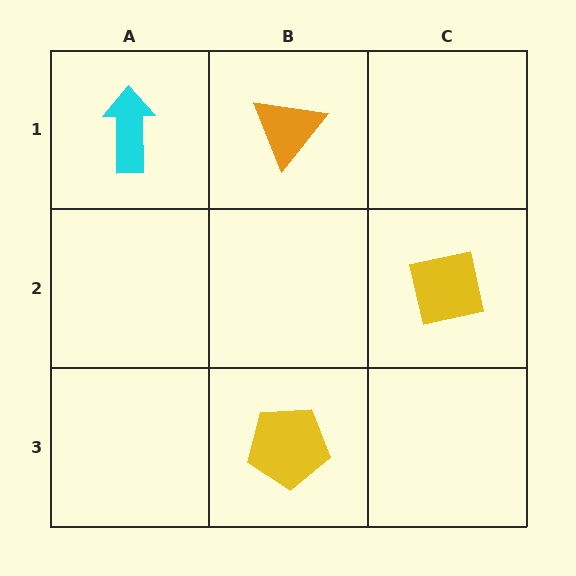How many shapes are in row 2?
1 shape.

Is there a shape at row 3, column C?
No, that cell is empty.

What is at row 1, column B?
An orange triangle.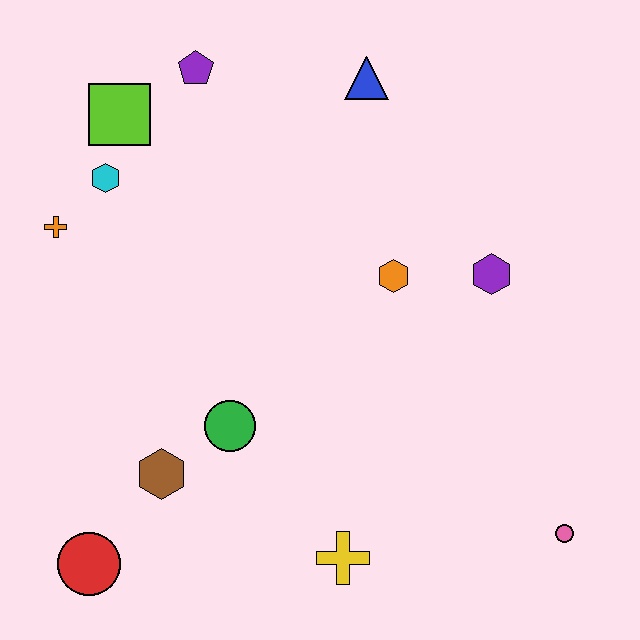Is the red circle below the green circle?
Yes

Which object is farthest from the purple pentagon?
The pink circle is farthest from the purple pentagon.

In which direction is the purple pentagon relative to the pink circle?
The purple pentagon is above the pink circle.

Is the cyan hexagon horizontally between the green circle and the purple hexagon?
No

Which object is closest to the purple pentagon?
The lime square is closest to the purple pentagon.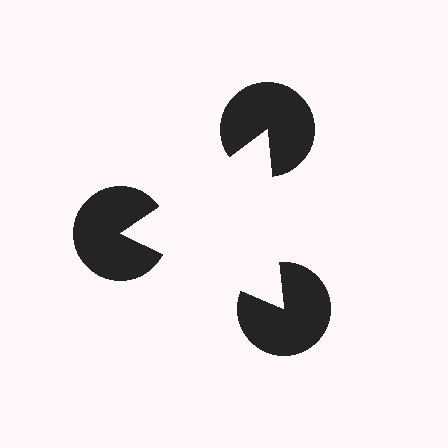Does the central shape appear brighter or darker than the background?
It typically appears slightly brighter than the background, even though no actual brightness change is drawn.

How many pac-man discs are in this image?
There are 3 — one at each vertex of the illusory triangle.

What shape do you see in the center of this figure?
An illusory triangle — its edges are inferred from the aligned wedge cuts in the pac-man discs, not physically drawn.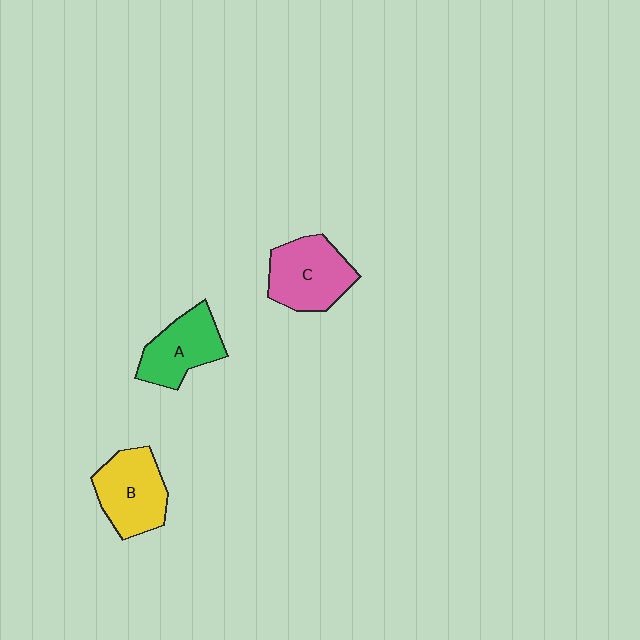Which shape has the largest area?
Shape C (pink).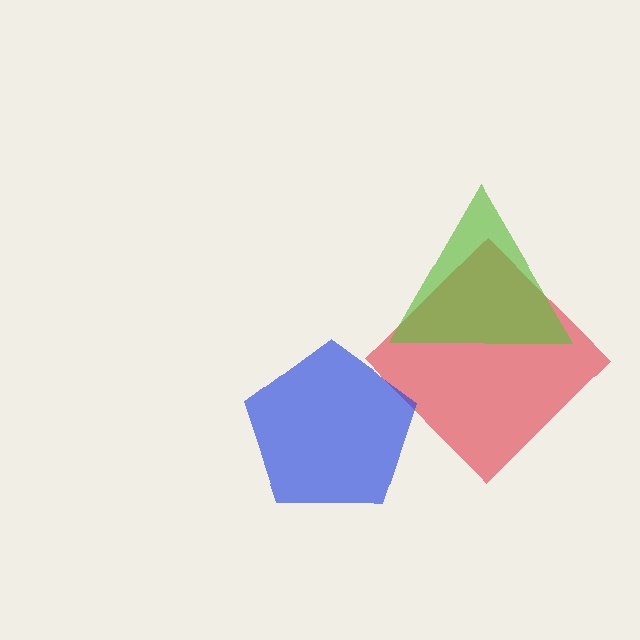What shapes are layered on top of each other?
The layered shapes are: a red diamond, a lime triangle, a blue pentagon.